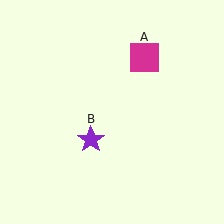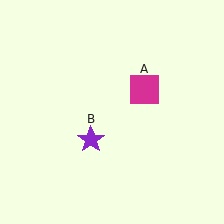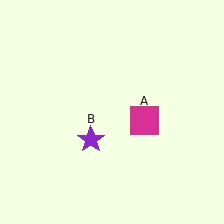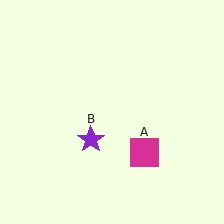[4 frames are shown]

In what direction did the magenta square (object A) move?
The magenta square (object A) moved down.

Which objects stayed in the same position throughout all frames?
Purple star (object B) remained stationary.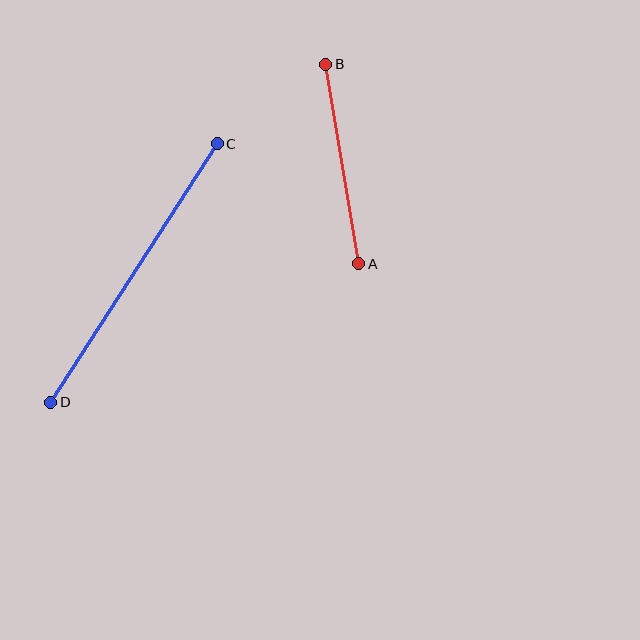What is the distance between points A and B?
The distance is approximately 202 pixels.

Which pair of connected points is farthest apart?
Points C and D are farthest apart.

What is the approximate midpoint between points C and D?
The midpoint is at approximately (134, 273) pixels.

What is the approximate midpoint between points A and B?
The midpoint is at approximately (342, 164) pixels.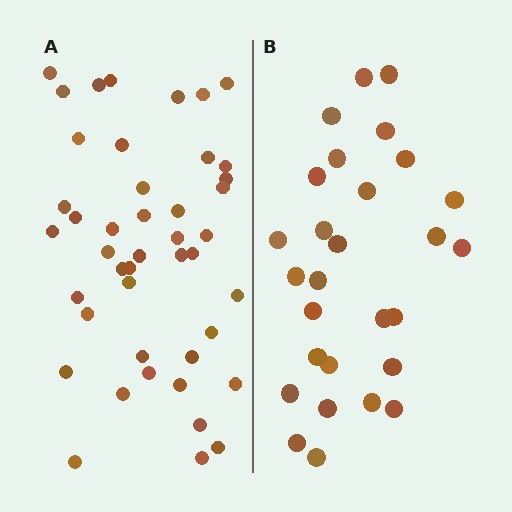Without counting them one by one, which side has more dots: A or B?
Region A (the left region) has more dots.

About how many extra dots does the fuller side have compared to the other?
Region A has approximately 15 more dots than region B.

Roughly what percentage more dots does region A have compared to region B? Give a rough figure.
About 55% more.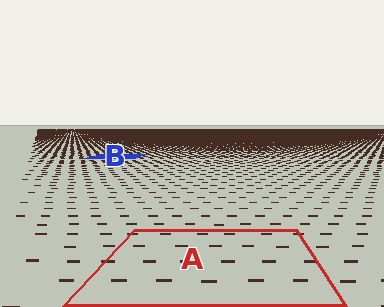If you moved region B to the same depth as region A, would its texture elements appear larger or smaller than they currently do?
They would appear larger. At a closer depth, the same texture elements are projected at a bigger on-screen size.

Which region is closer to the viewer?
Region A is closer. The texture elements there are larger and more spread out.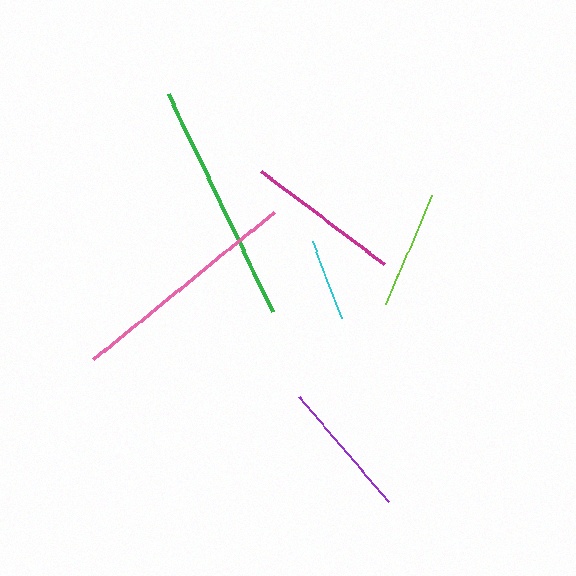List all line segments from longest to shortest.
From longest to shortest: green, pink, magenta, purple, lime, cyan.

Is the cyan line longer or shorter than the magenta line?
The magenta line is longer than the cyan line.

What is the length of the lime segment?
The lime segment is approximately 119 pixels long.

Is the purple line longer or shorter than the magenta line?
The magenta line is longer than the purple line.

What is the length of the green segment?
The green segment is approximately 242 pixels long.